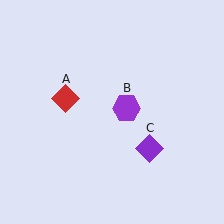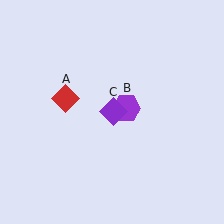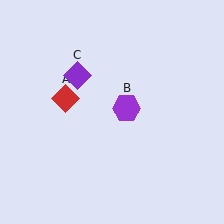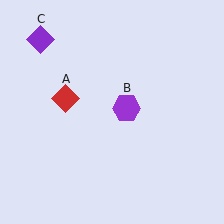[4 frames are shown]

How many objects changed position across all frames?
1 object changed position: purple diamond (object C).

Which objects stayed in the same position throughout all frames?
Red diamond (object A) and purple hexagon (object B) remained stationary.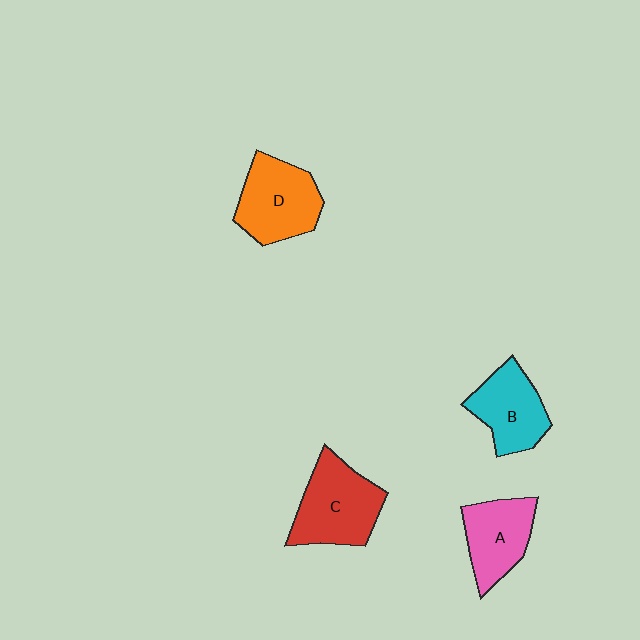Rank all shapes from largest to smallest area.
From largest to smallest: C (red), D (orange), B (cyan), A (pink).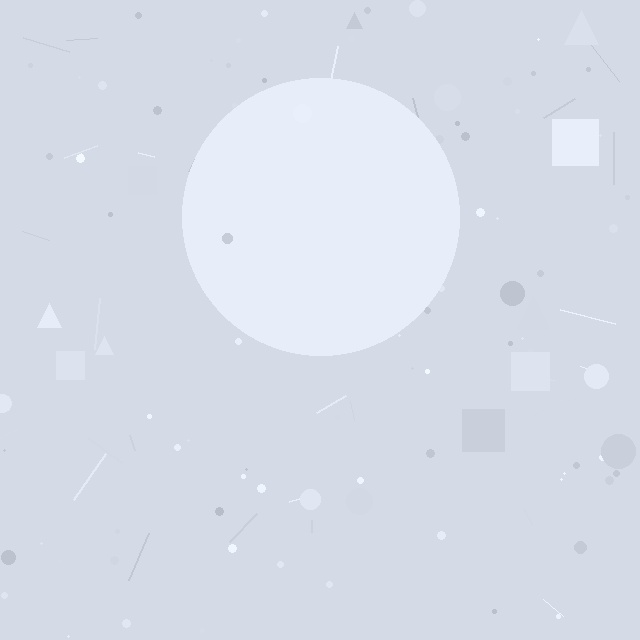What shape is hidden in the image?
A circle is hidden in the image.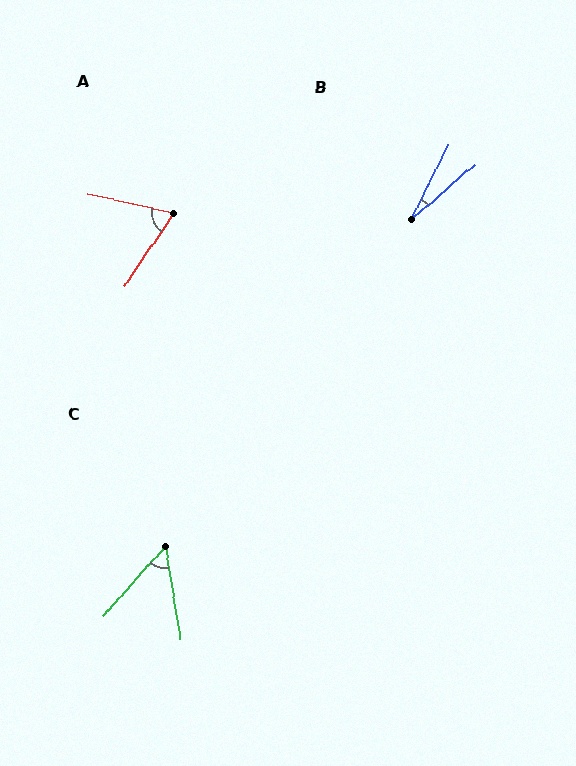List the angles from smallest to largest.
B (22°), C (51°), A (68°).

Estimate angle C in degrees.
Approximately 51 degrees.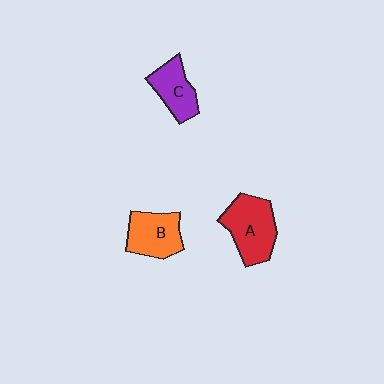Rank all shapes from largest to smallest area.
From largest to smallest: A (red), B (orange), C (purple).